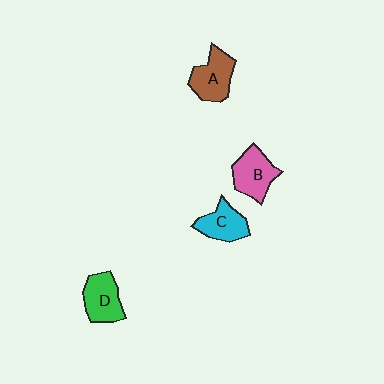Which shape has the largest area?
Shape A (brown).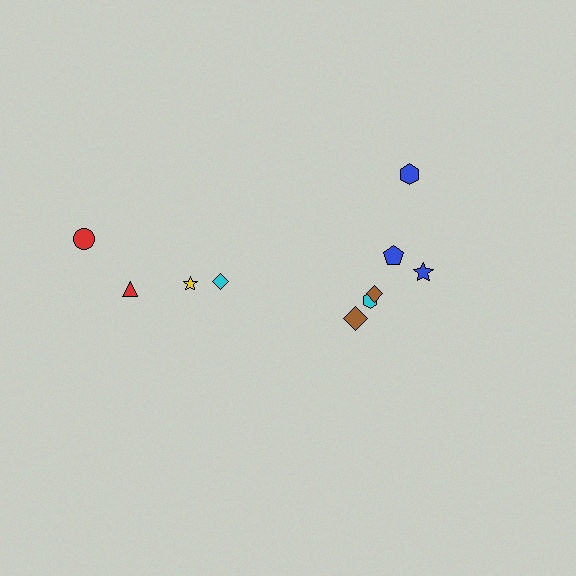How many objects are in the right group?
There are 6 objects.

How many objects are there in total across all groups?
There are 10 objects.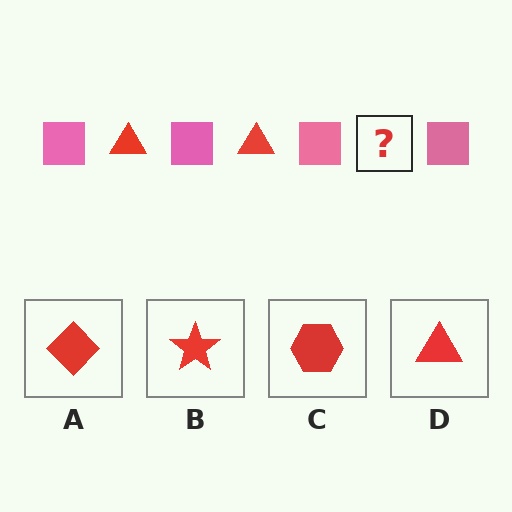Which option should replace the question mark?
Option D.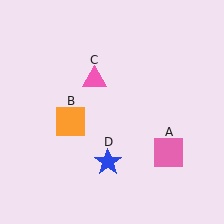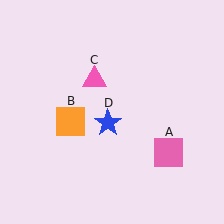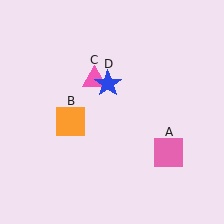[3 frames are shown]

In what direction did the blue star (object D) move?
The blue star (object D) moved up.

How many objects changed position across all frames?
1 object changed position: blue star (object D).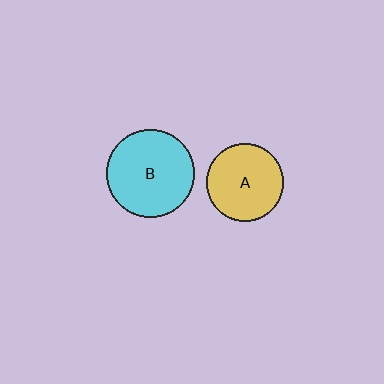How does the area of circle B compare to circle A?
Approximately 1.3 times.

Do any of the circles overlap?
No, none of the circles overlap.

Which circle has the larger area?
Circle B (cyan).